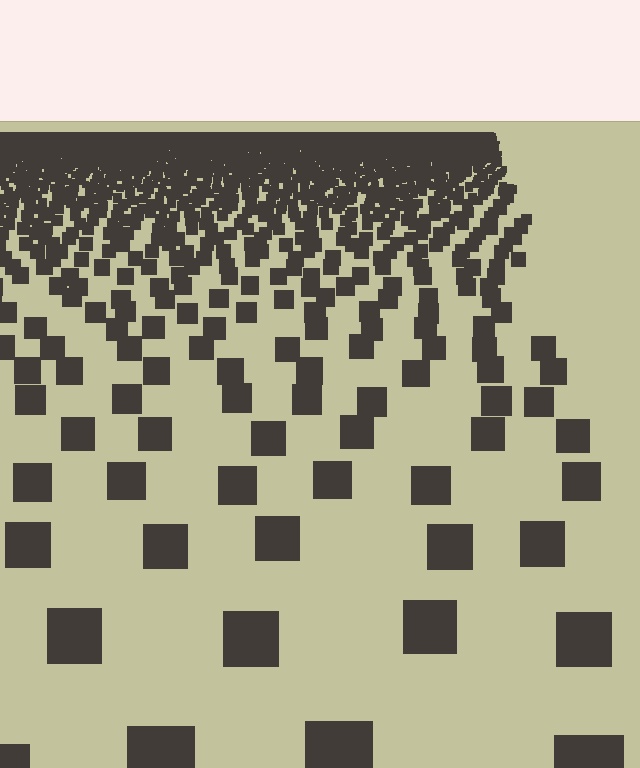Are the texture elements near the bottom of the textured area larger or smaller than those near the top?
Larger. Near the bottom, elements are closer to the viewer and appear at a bigger on-screen size.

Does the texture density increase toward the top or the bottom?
Density increases toward the top.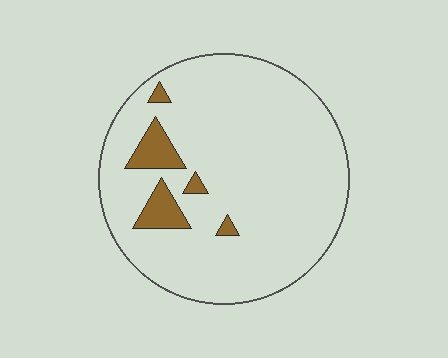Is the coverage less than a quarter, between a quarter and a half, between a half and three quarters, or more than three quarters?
Less than a quarter.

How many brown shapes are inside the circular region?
5.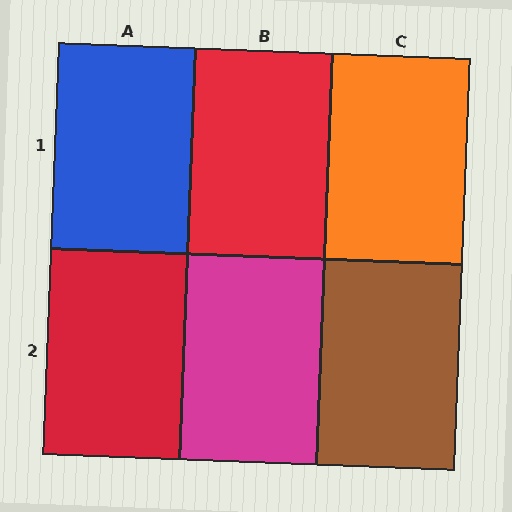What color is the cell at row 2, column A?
Red.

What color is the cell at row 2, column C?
Brown.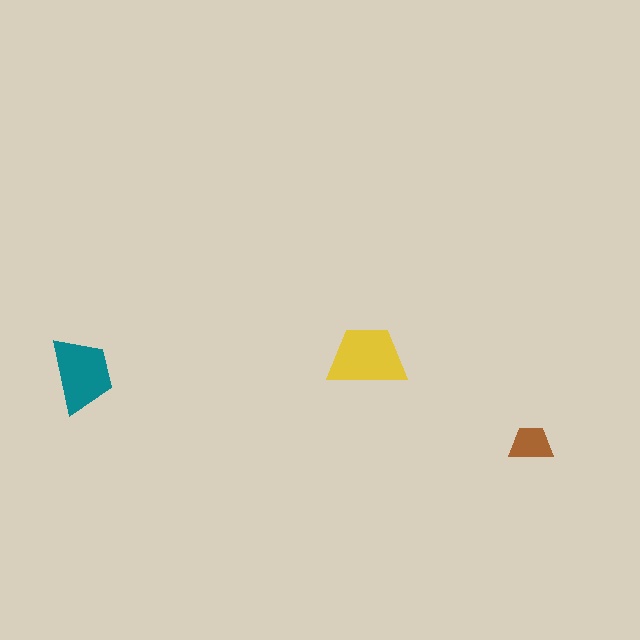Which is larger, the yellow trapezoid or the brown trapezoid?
The yellow one.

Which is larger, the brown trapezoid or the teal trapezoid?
The teal one.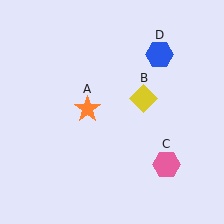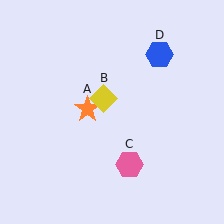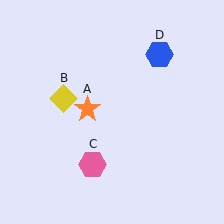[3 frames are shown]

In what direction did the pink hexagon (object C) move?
The pink hexagon (object C) moved left.